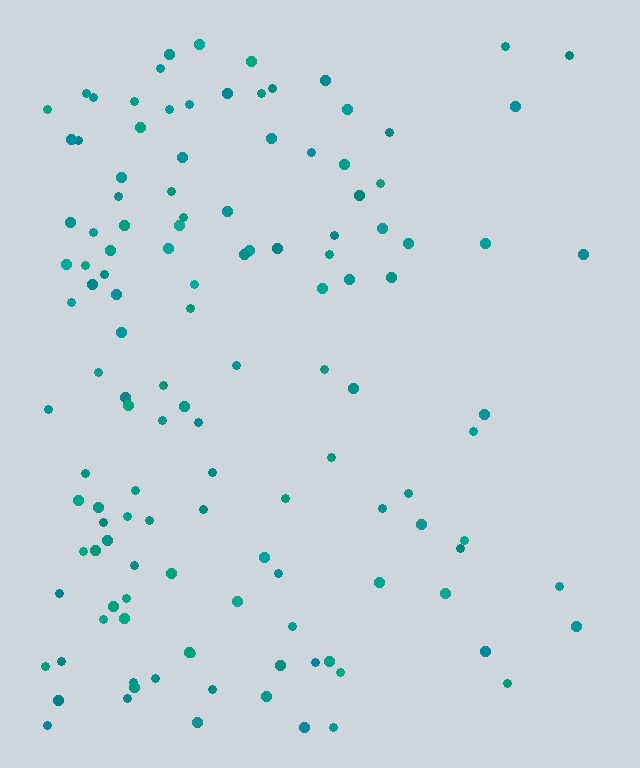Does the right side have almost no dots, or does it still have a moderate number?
Still a moderate number, just noticeably fewer than the left.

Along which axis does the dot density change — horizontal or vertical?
Horizontal.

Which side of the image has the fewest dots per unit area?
The right.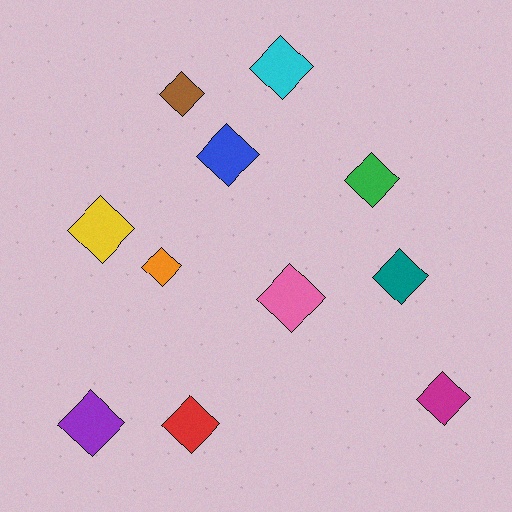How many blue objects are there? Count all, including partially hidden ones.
There is 1 blue object.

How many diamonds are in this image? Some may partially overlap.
There are 11 diamonds.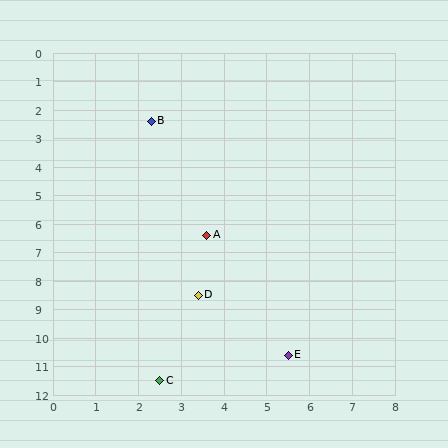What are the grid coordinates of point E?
Point E is at approximately (5.5, 10.6).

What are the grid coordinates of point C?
Point C is at approximately (2.5, 11.5).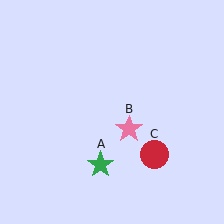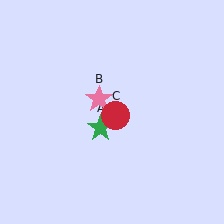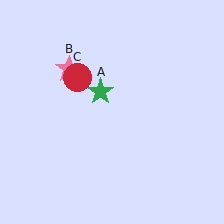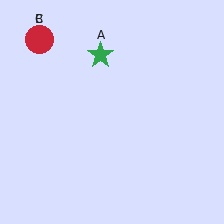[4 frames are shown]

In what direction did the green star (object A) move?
The green star (object A) moved up.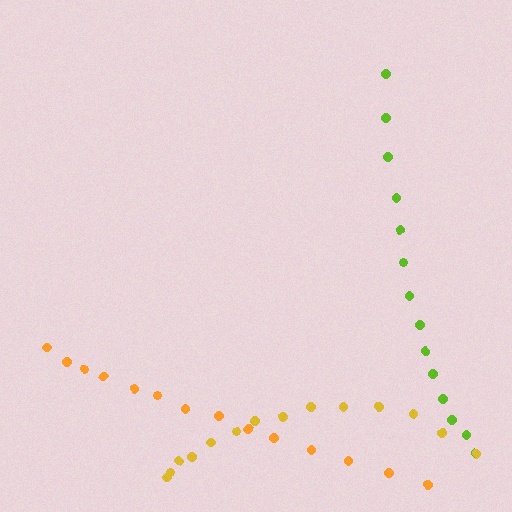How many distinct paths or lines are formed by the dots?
There are 3 distinct paths.